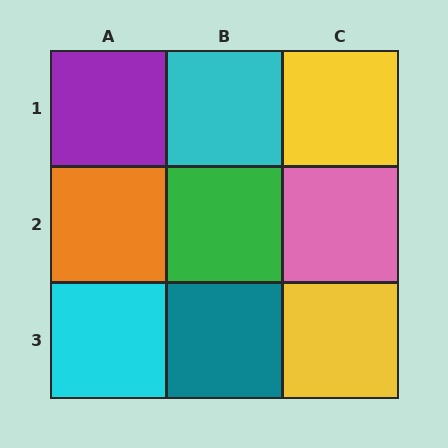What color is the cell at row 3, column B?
Teal.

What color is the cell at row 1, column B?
Cyan.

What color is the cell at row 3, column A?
Cyan.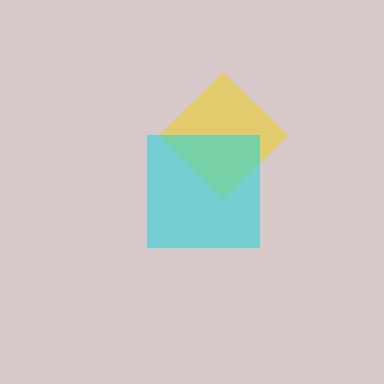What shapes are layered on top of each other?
The layered shapes are: a yellow diamond, a cyan square.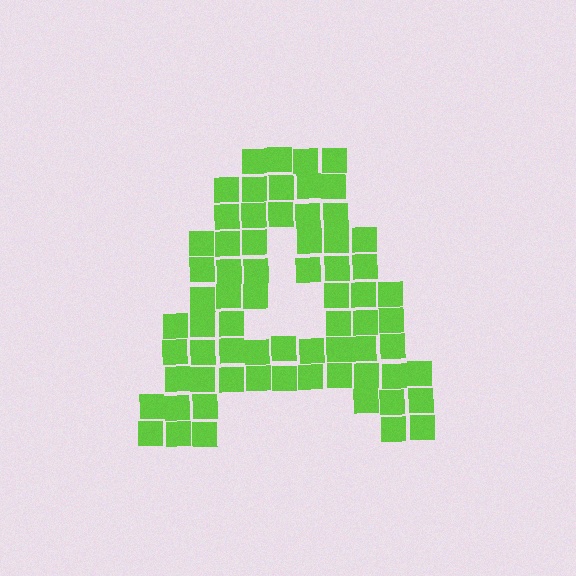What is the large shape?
The large shape is the letter A.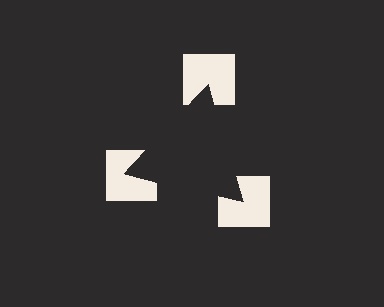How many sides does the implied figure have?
3 sides.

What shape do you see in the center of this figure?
An illusory triangle — its edges are inferred from the aligned wedge cuts in the notched squares, not physically drawn.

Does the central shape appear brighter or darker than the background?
It typically appears slightly darker than the background, even though no actual brightness change is drawn.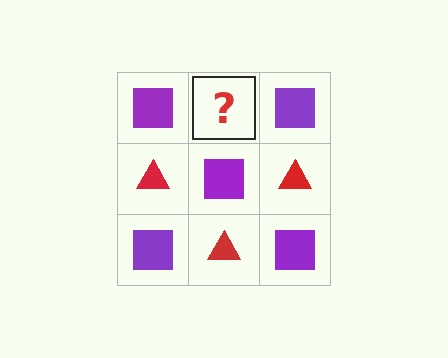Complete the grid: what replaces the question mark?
The question mark should be replaced with a red triangle.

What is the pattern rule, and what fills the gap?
The rule is that it alternates purple square and red triangle in a checkerboard pattern. The gap should be filled with a red triangle.